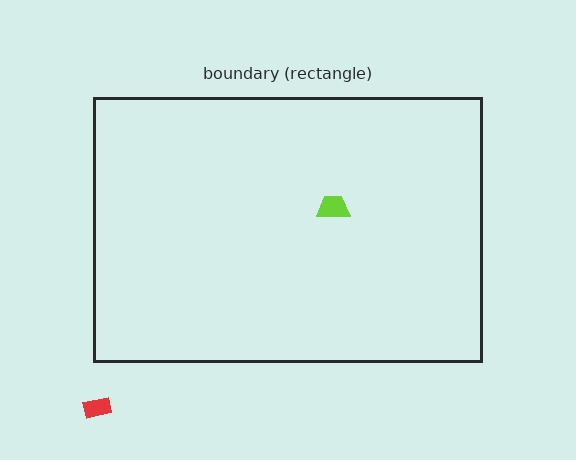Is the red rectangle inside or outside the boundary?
Outside.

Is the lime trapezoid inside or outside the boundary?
Inside.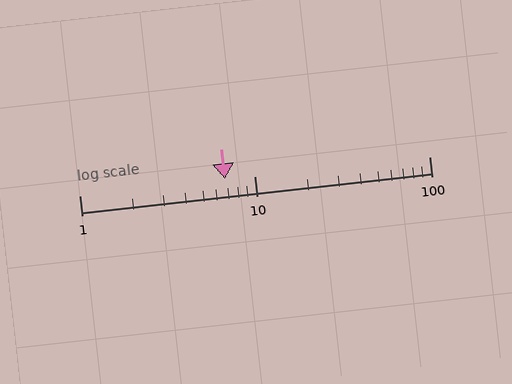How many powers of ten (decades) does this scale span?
The scale spans 2 decades, from 1 to 100.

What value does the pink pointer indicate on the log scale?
The pointer indicates approximately 6.8.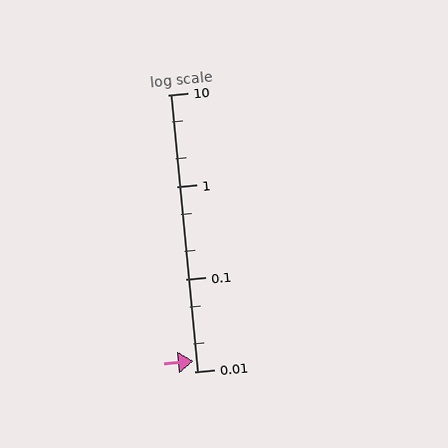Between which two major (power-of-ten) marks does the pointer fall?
The pointer is between 0.01 and 0.1.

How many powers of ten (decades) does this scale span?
The scale spans 3 decades, from 0.01 to 10.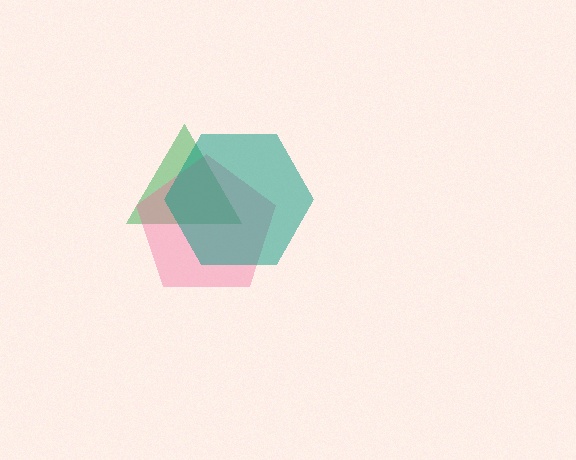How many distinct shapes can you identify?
There are 3 distinct shapes: a green triangle, a pink pentagon, a teal hexagon.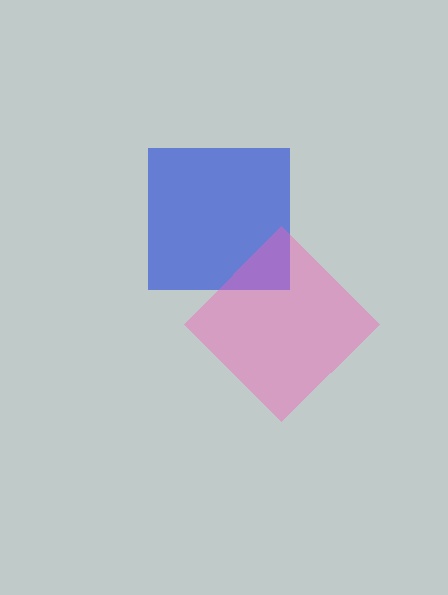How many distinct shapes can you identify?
There are 2 distinct shapes: a blue square, a pink diamond.